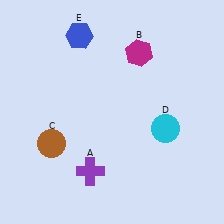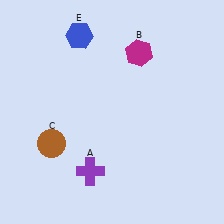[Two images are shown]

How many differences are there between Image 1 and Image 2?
There is 1 difference between the two images.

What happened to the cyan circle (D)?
The cyan circle (D) was removed in Image 2. It was in the bottom-right area of Image 1.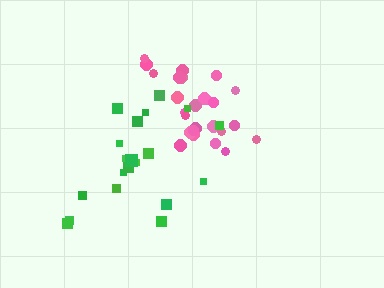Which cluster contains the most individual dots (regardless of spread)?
Pink (26).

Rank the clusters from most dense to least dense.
pink, green.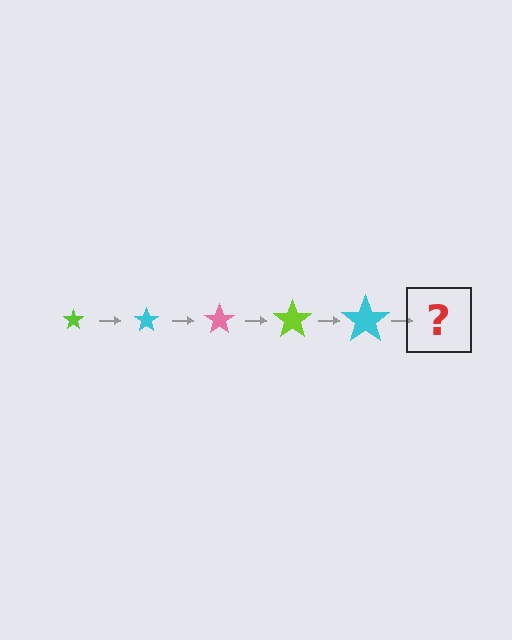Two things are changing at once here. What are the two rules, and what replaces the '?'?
The two rules are that the star grows larger each step and the color cycles through lime, cyan, and pink. The '?' should be a pink star, larger than the previous one.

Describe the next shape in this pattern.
It should be a pink star, larger than the previous one.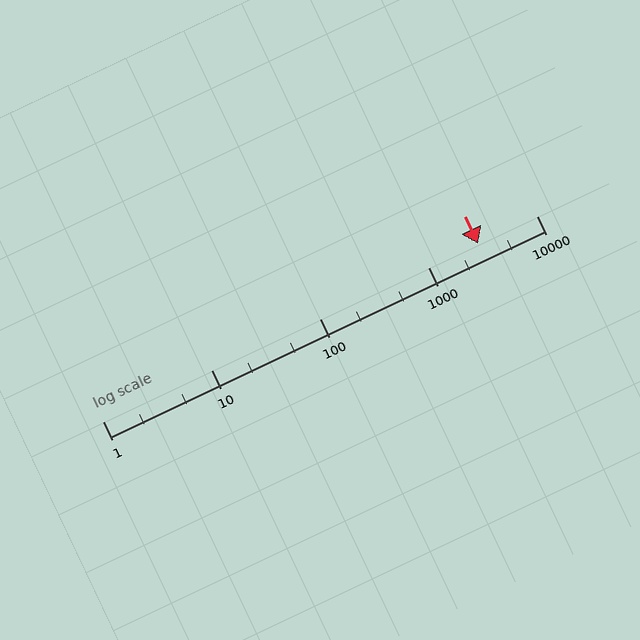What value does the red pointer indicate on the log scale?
The pointer indicates approximately 2900.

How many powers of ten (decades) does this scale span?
The scale spans 4 decades, from 1 to 10000.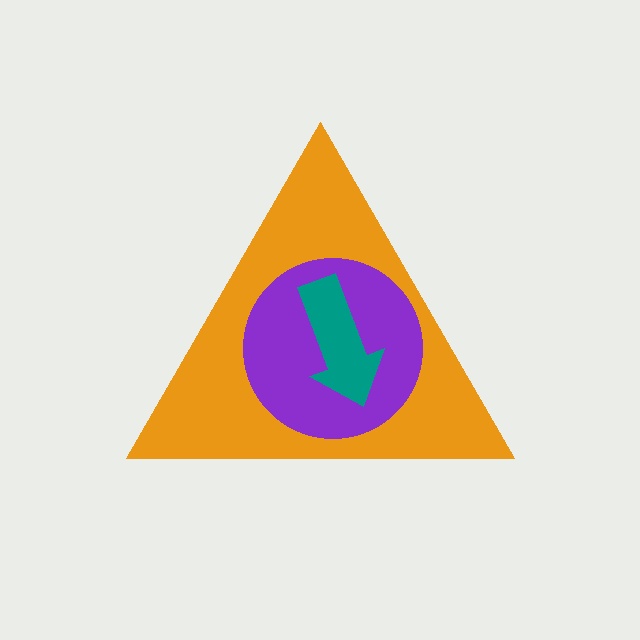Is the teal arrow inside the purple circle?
Yes.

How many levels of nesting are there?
3.